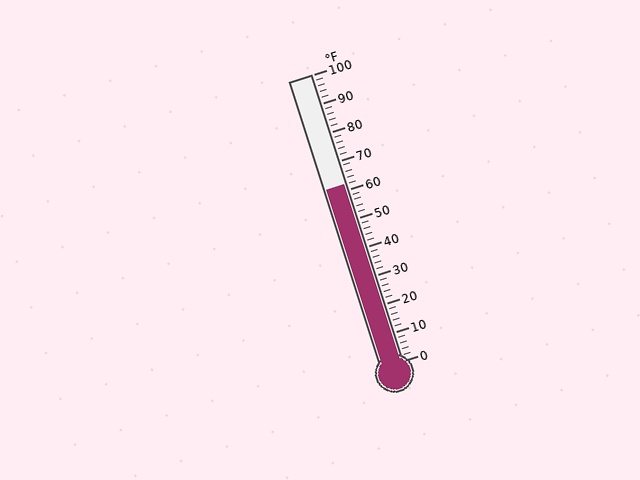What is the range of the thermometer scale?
The thermometer scale ranges from 0°F to 100°F.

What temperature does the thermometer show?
The thermometer shows approximately 62°F.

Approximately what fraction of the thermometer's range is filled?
The thermometer is filled to approximately 60% of its range.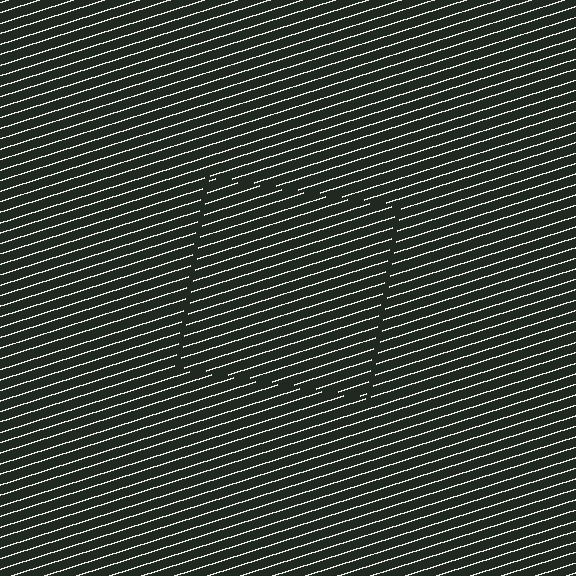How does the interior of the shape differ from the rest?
The interior of the shape contains the same grating, shifted by half a period — the contour is defined by the phase discontinuity where line-ends from the inner and outer gratings abut.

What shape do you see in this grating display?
An illusory square. The interior of the shape contains the same grating, shifted by half a period — the contour is defined by the phase discontinuity where line-ends from the inner and outer gratings abut.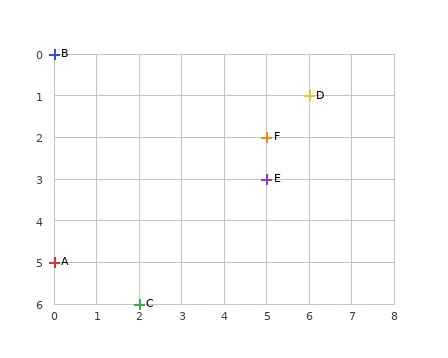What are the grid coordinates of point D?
Point D is at grid coordinates (6, 1).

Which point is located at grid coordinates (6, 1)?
Point D is at (6, 1).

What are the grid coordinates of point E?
Point E is at grid coordinates (5, 3).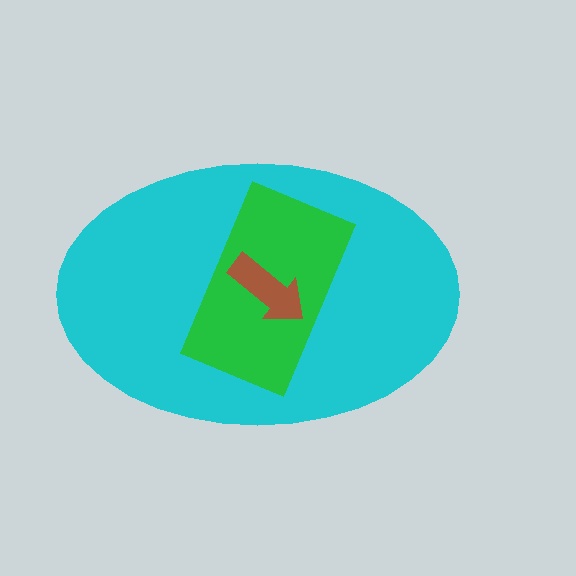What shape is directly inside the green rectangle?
The brown arrow.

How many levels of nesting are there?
3.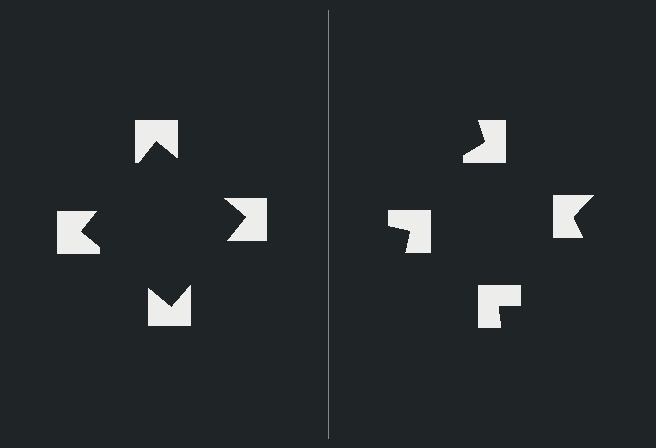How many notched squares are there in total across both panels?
8 — 4 on each side.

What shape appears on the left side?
An illusory square.